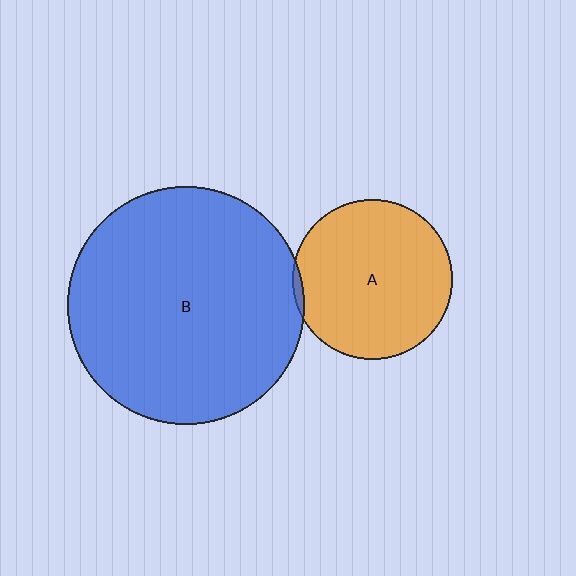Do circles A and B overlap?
Yes.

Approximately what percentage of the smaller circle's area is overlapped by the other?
Approximately 5%.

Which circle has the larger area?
Circle B (blue).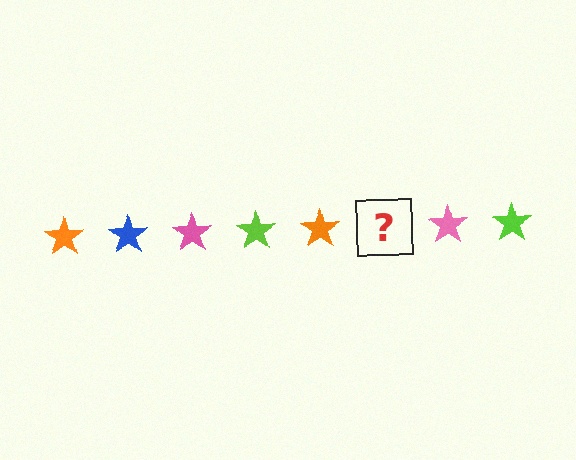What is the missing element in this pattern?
The missing element is a blue star.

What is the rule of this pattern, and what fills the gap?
The rule is that the pattern cycles through orange, blue, pink, lime stars. The gap should be filled with a blue star.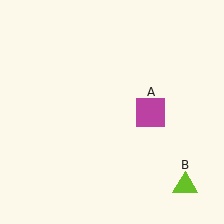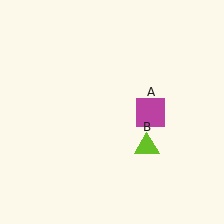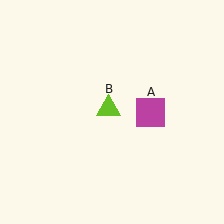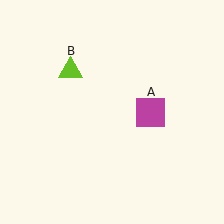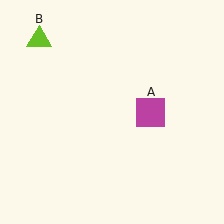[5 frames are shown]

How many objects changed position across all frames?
1 object changed position: lime triangle (object B).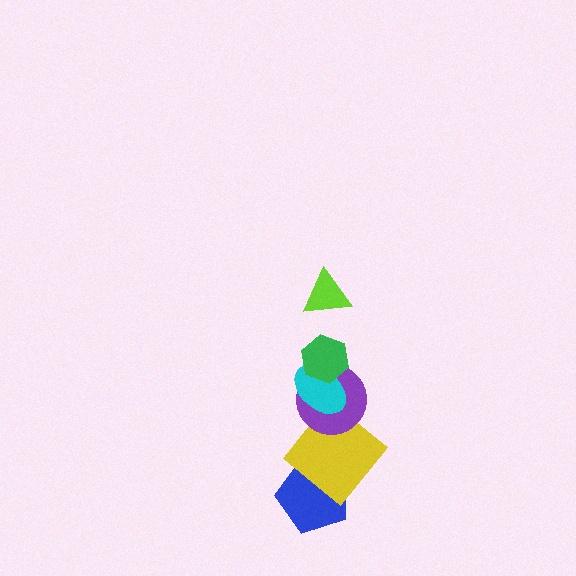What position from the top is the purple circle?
The purple circle is 4th from the top.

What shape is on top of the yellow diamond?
The purple circle is on top of the yellow diamond.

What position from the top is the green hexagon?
The green hexagon is 2nd from the top.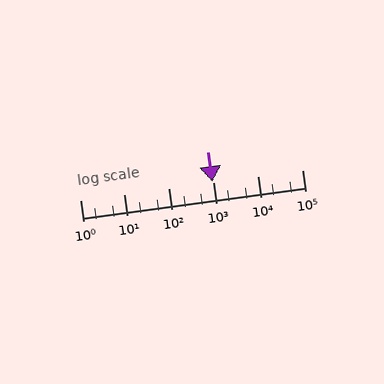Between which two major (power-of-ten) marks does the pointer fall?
The pointer is between 100 and 1000.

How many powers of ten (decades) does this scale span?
The scale spans 5 decades, from 1 to 100000.